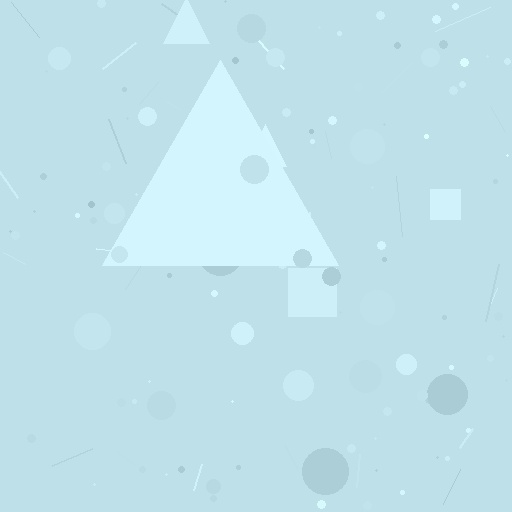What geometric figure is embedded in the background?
A triangle is embedded in the background.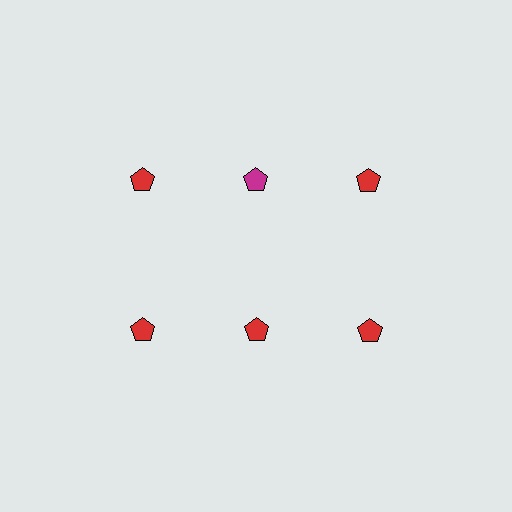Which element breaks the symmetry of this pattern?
The magenta pentagon in the top row, second from left column breaks the symmetry. All other shapes are red pentagons.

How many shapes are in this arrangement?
There are 6 shapes arranged in a grid pattern.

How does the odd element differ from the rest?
It has a different color: magenta instead of red.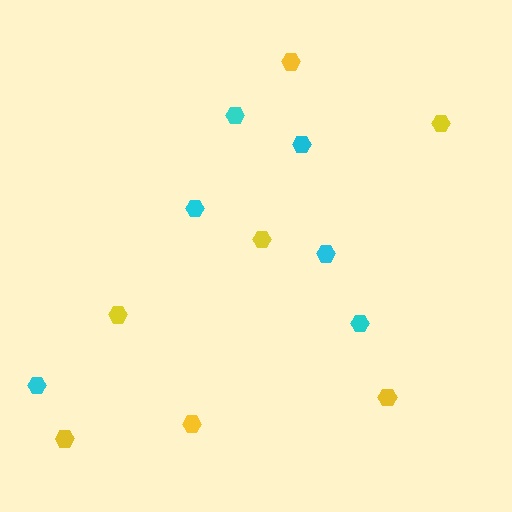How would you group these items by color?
There are 2 groups: one group of cyan hexagons (6) and one group of yellow hexagons (7).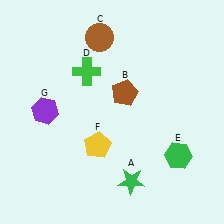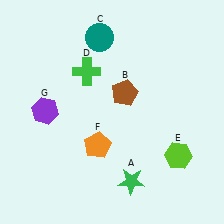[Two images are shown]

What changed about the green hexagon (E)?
In Image 1, E is green. In Image 2, it changed to lime.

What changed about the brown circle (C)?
In Image 1, C is brown. In Image 2, it changed to teal.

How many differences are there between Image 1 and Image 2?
There are 3 differences between the two images.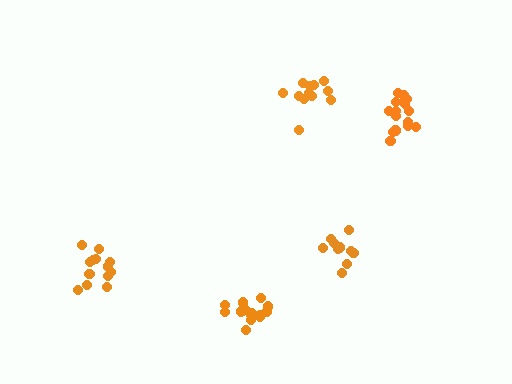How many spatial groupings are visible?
There are 5 spatial groupings.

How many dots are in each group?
Group 1: 10 dots, Group 2: 13 dots, Group 3: 12 dots, Group 4: 15 dots, Group 5: 16 dots (66 total).